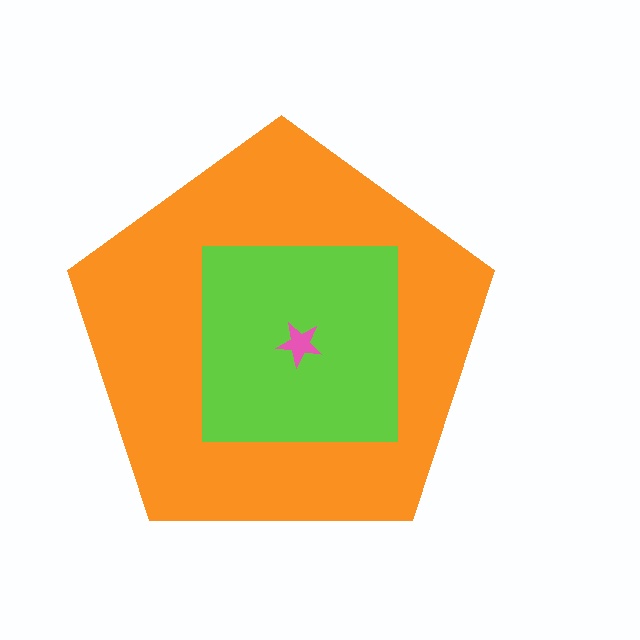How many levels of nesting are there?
3.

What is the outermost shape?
The orange pentagon.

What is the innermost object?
The pink star.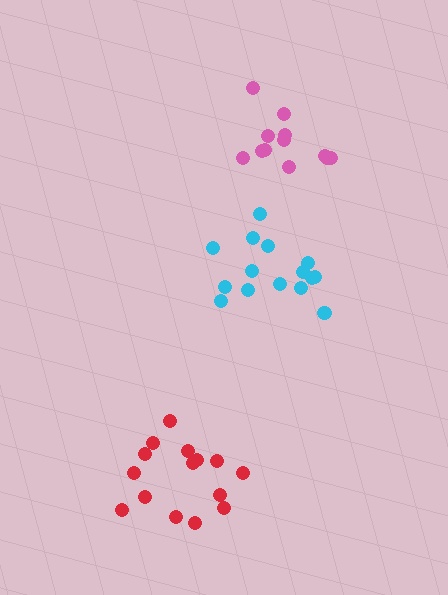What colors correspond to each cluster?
The clusters are colored: pink, cyan, red.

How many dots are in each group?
Group 1: 12 dots, Group 2: 15 dots, Group 3: 15 dots (42 total).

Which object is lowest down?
The red cluster is bottommost.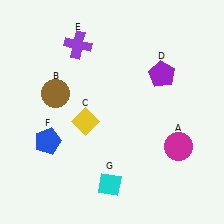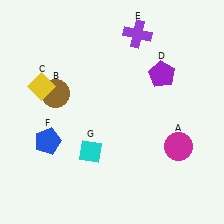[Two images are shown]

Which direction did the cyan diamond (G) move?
The cyan diamond (G) moved up.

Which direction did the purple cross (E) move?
The purple cross (E) moved right.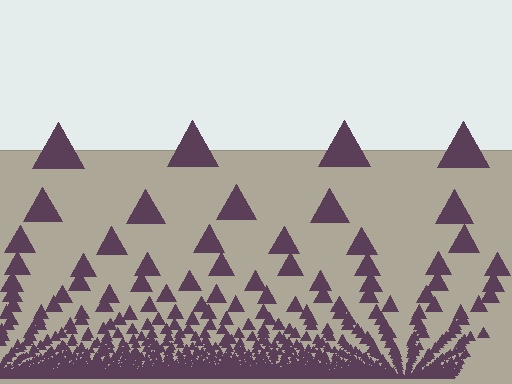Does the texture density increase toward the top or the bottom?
Density increases toward the bottom.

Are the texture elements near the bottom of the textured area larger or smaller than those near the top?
Smaller. The gradient is inverted — elements near the bottom are smaller and denser.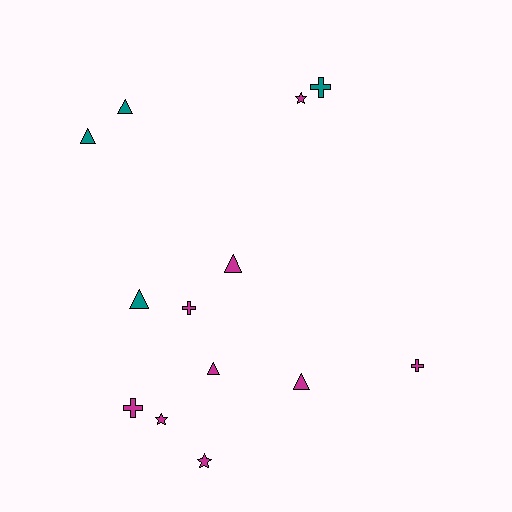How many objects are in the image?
There are 13 objects.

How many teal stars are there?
There are no teal stars.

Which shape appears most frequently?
Triangle, with 6 objects.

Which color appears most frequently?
Magenta, with 9 objects.